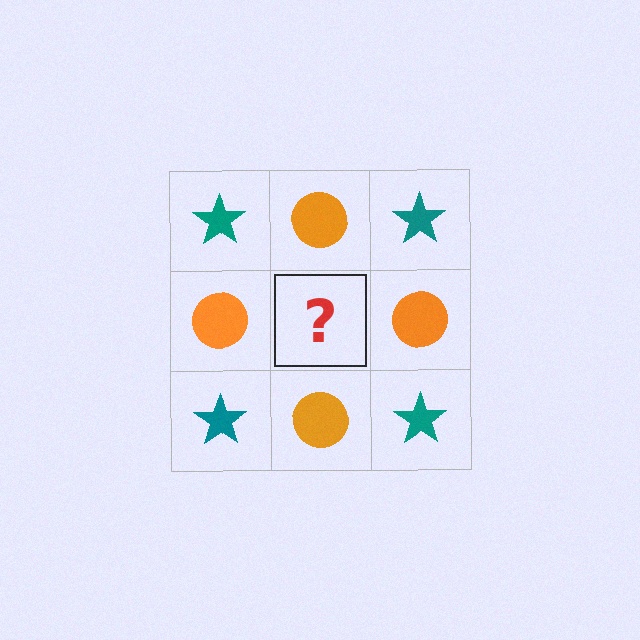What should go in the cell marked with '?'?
The missing cell should contain a teal star.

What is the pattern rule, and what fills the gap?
The rule is that it alternates teal star and orange circle in a checkerboard pattern. The gap should be filled with a teal star.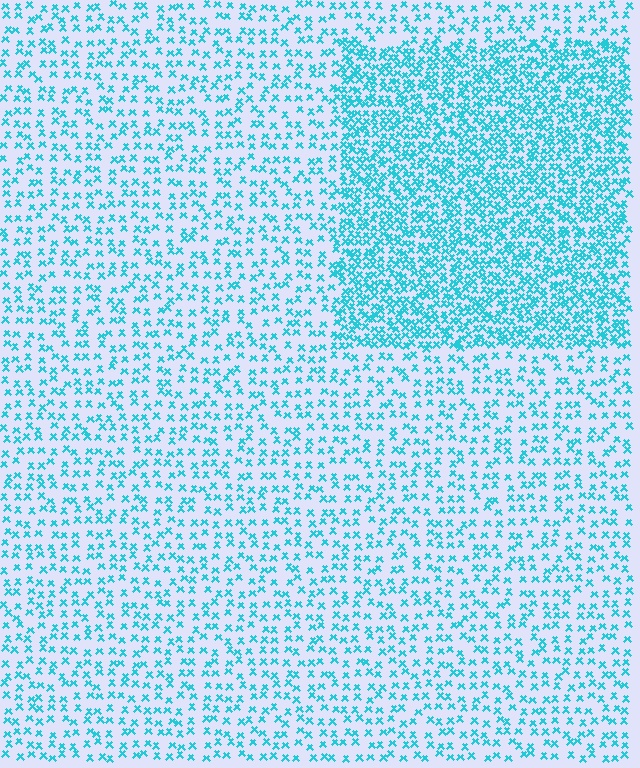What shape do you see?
I see a rectangle.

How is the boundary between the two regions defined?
The boundary is defined by a change in element density (approximately 2.3x ratio). All elements are the same color, size, and shape.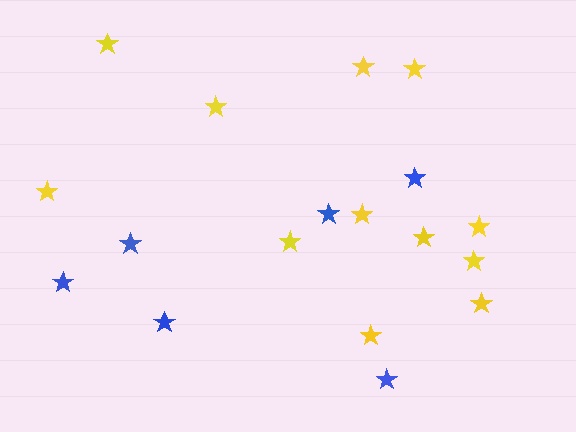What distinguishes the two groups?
There are 2 groups: one group of blue stars (6) and one group of yellow stars (12).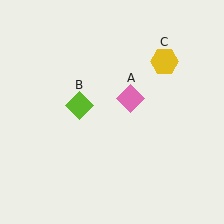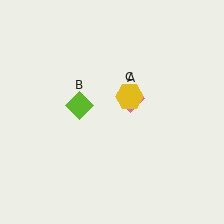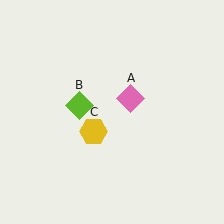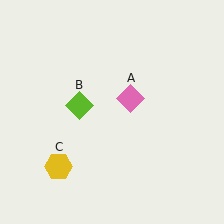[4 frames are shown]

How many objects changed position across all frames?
1 object changed position: yellow hexagon (object C).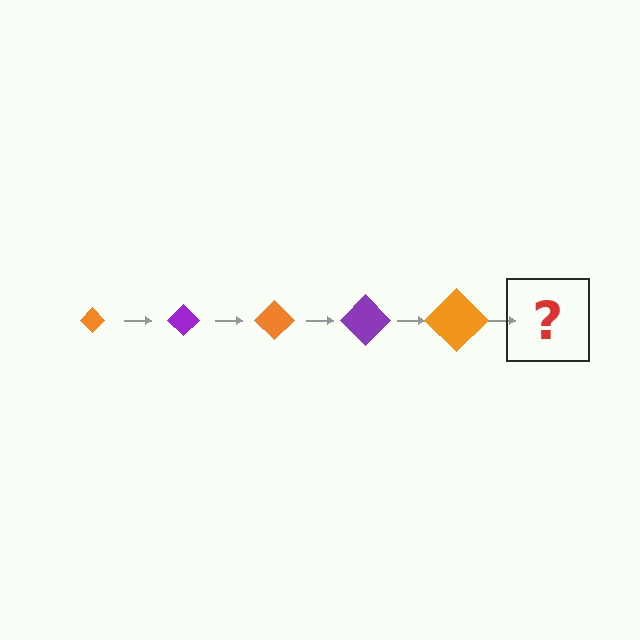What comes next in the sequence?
The next element should be a purple diamond, larger than the previous one.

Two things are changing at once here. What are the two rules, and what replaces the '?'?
The two rules are that the diamond grows larger each step and the color cycles through orange and purple. The '?' should be a purple diamond, larger than the previous one.